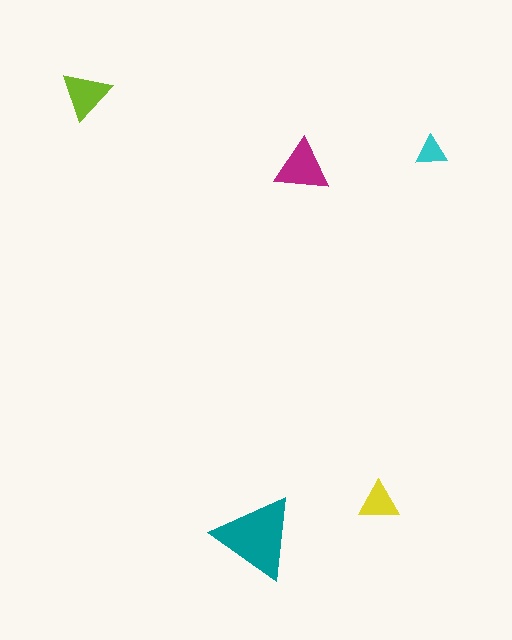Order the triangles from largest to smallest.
the teal one, the magenta one, the lime one, the yellow one, the cyan one.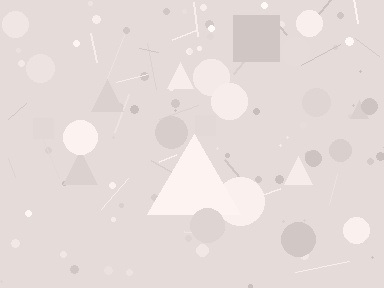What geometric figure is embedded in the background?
A triangle is embedded in the background.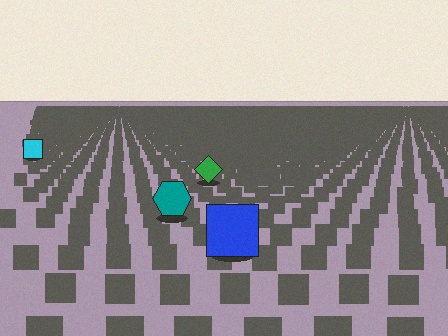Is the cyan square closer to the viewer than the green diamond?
No. The green diamond is closer — you can tell from the texture gradient: the ground texture is coarser near it.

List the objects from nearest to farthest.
From nearest to farthest: the blue square, the teal hexagon, the green diamond, the cyan square.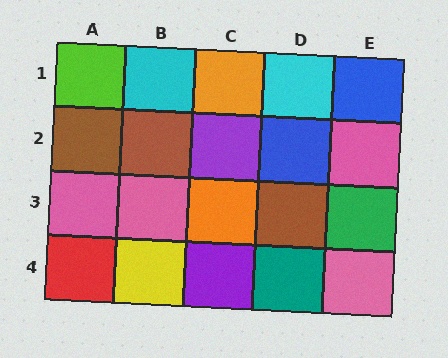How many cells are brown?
3 cells are brown.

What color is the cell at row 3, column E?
Green.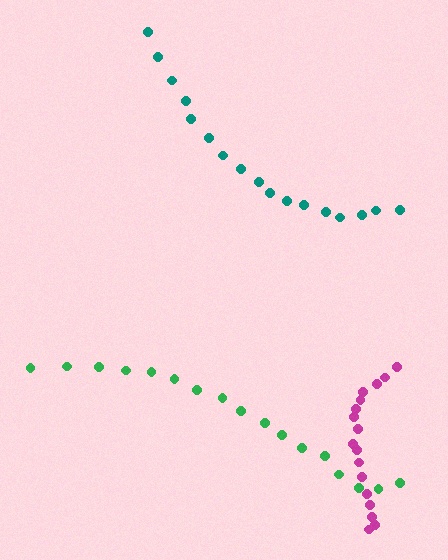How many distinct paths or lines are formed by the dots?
There are 3 distinct paths.